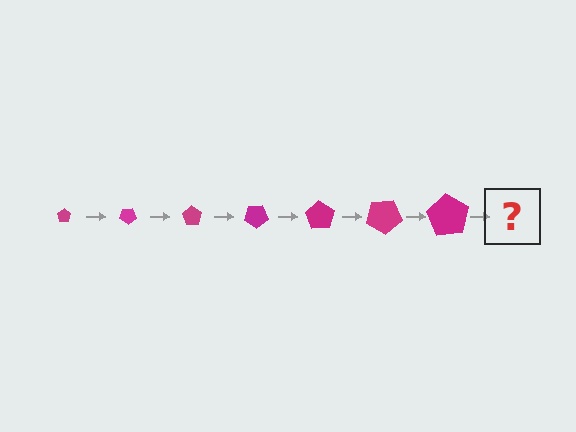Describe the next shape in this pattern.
It should be a pentagon, larger than the previous one and rotated 245 degrees from the start.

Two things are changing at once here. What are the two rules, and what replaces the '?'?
The two rules are that the pentagon grows larger each step and it rotates 35 degrees each step. The '?' should be a pentagon, larger than the previous one and rotated 245 degrees from the start.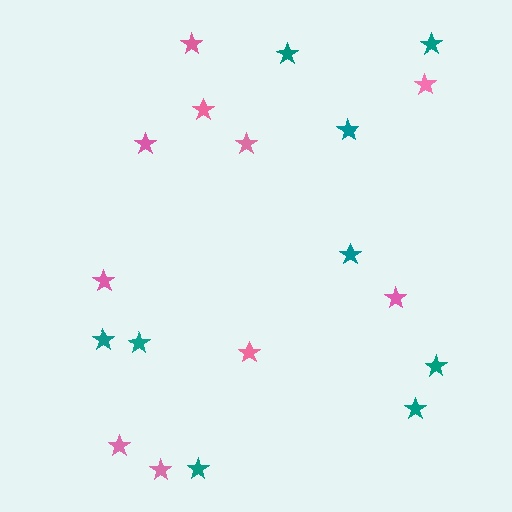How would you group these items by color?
There are 2 groups: one group of pink stars (10) and one group of teal stars (9).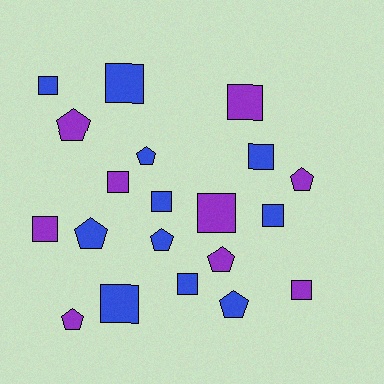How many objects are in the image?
There are 20 objects.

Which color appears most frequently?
Blue, with 11 objects.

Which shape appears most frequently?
Square, with 12 objects.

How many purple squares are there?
There are 5 purple squares.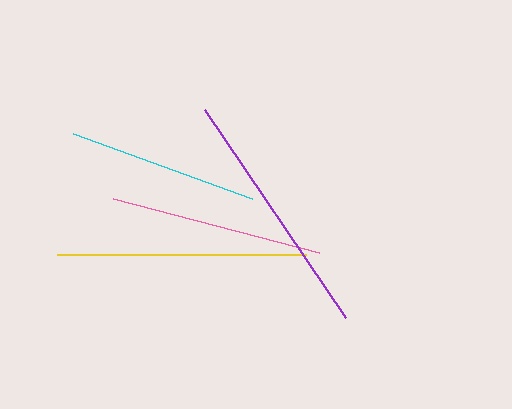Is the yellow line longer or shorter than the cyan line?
The yellow line is longer than the cyan line.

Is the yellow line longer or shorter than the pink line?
The yellow line is longer than the pink line.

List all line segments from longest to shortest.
From longest to shortest: purple, yellow, pink, cyan.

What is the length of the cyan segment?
The cyan segment is approximately 190 pixels long.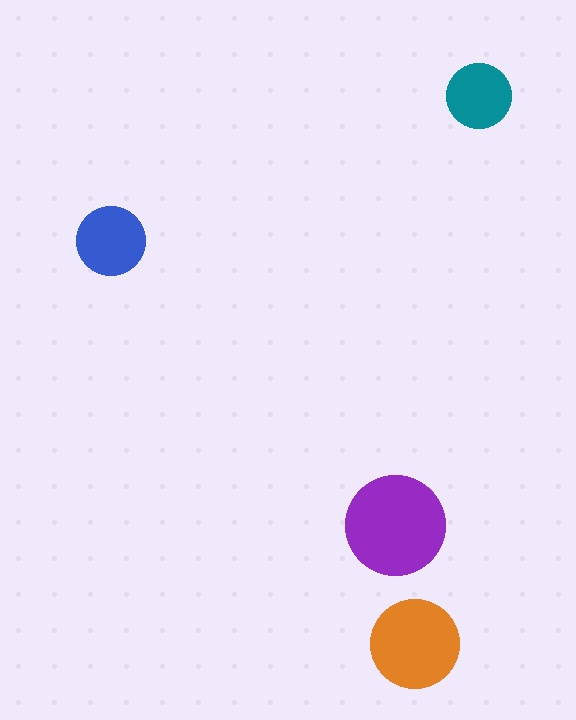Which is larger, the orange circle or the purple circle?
The purple one.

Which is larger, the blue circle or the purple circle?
The purple one.